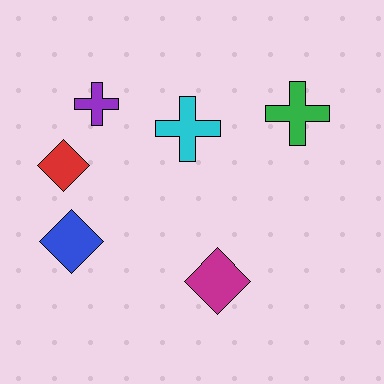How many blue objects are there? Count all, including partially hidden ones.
There is 1 blue object.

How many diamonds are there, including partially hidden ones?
There are 3 diamonds.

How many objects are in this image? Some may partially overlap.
There are 6 objects.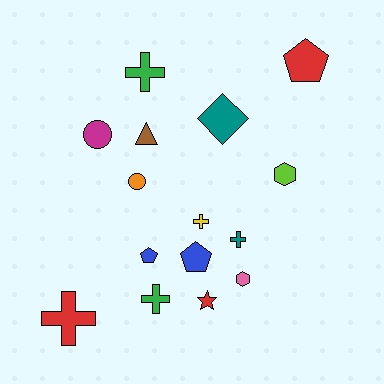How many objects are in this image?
There are 15 objects.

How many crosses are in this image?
There are 5 crosses.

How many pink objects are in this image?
There is 1 pink object.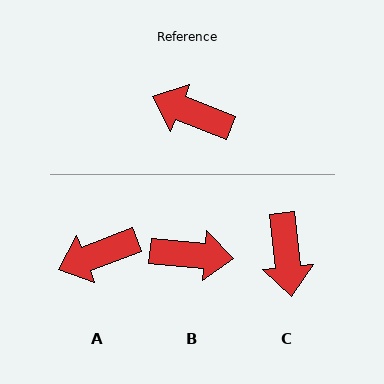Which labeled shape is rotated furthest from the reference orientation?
B, about 163 degrees away.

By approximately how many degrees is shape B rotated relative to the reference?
Approximately 163 degrees clockwise.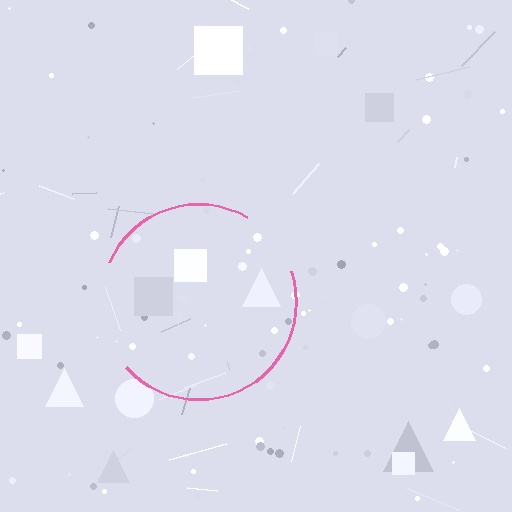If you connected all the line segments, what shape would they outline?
They would outline a circle.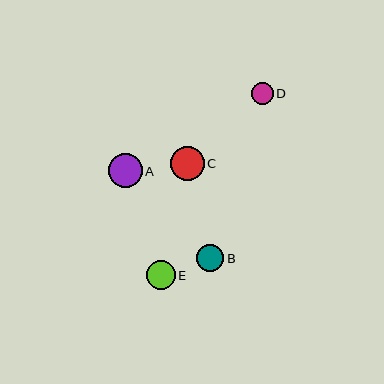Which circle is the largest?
Circle C is the largest with a size of approximately 34 pixels.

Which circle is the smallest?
Circle D is the smallest with a size of approximately 22 pixels.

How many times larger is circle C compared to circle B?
Circle C is approximately 1.3 times the size of circle B.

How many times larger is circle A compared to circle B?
Circle A is approximately 1.2 times the size of circle B.